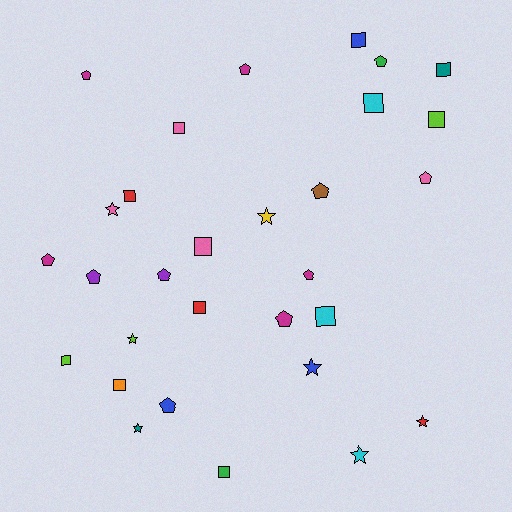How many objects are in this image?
There are 30 objects.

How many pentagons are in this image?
There are 11 pentagons.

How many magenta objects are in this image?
There are 5 magenta objects.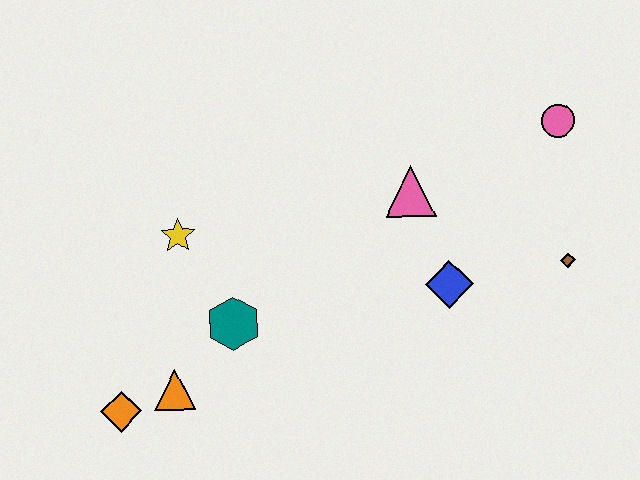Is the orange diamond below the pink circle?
Yes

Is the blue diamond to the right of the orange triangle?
Yes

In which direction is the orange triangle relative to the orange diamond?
The orange triangle is to the right of the orange diamond.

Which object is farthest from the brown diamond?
The orange diamond is farthest from the brown diamond.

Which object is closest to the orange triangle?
The orange diamond is closest to the orange triangle.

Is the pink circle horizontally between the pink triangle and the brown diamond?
Yes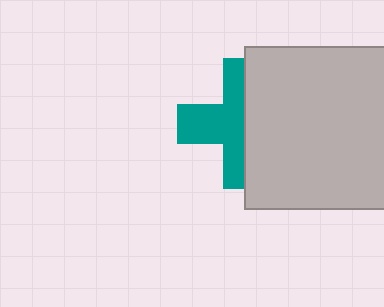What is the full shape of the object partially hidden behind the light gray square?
The partially hidden object is a teal cross.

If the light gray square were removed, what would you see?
You would see the complete teal cross.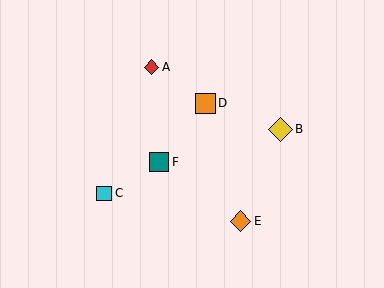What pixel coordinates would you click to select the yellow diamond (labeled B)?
Click at (280, 129) to select the yellow diamond B.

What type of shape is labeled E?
Shape E is an orange diamond.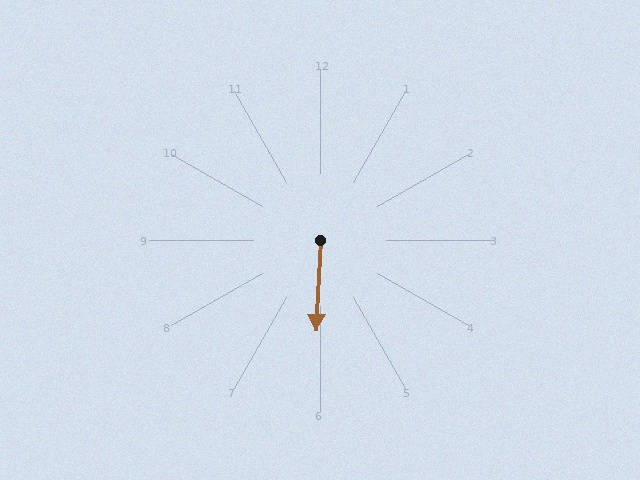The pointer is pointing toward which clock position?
Roughly 6 o'clock.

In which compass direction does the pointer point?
South.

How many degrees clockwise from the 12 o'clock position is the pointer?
Approximately 183 degrees.